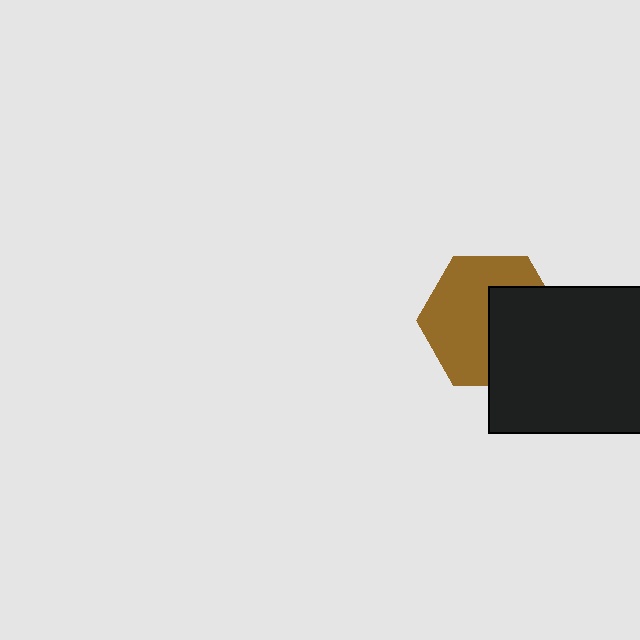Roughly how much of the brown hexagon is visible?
About half of it is visible (roughly 57%).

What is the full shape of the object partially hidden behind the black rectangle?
The partially hidden object is a brown hexagon.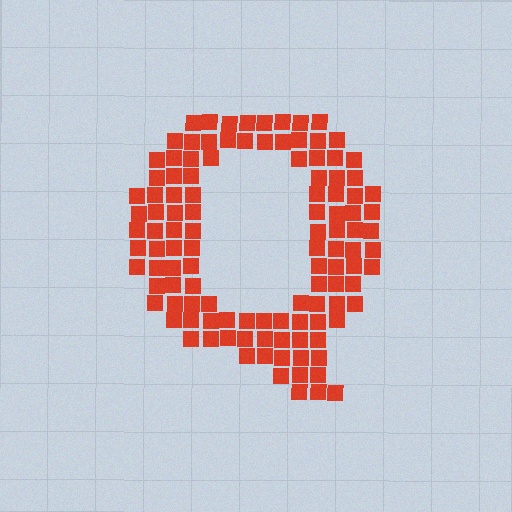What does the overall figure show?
The overall figure shows the letter Q.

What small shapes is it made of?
It is made of small squares.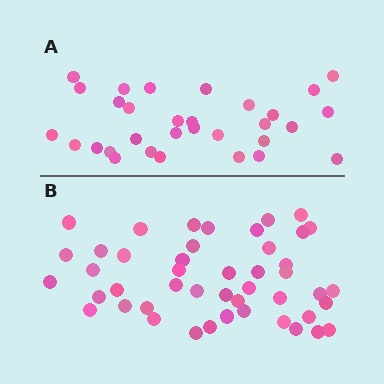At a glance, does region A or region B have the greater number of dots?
Region B (the bottom region) has more dots.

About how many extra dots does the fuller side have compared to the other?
Region B has approximately 15 more dots than region A.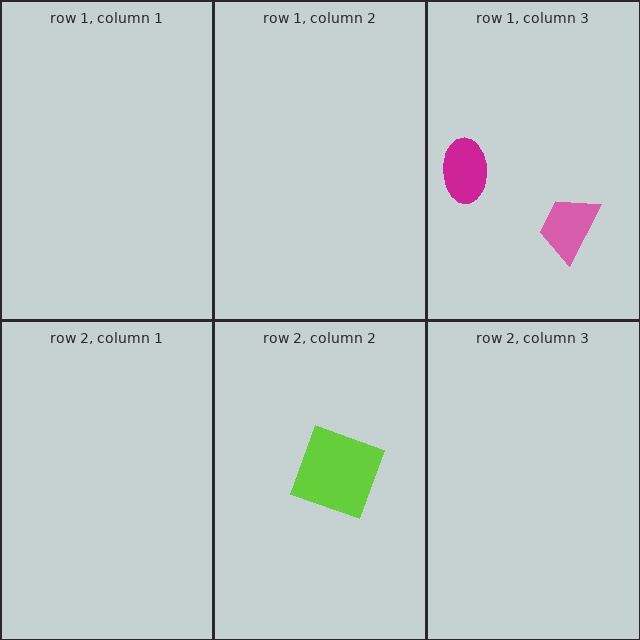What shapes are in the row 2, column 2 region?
The lime square.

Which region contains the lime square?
The row 2, column 2 region.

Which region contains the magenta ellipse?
The row 1, column 3 region.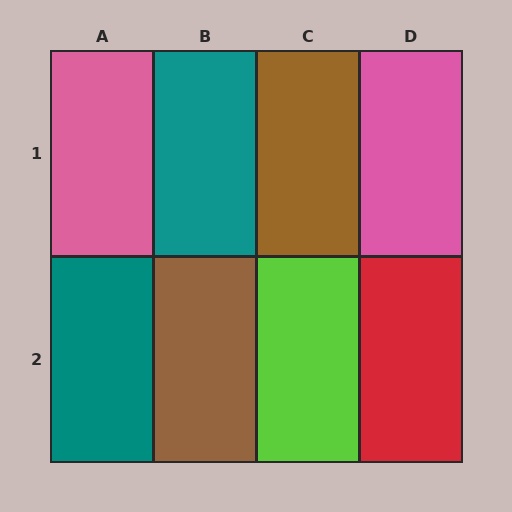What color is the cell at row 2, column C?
Lime.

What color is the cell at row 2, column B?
Brown.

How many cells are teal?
2 cells are teal.